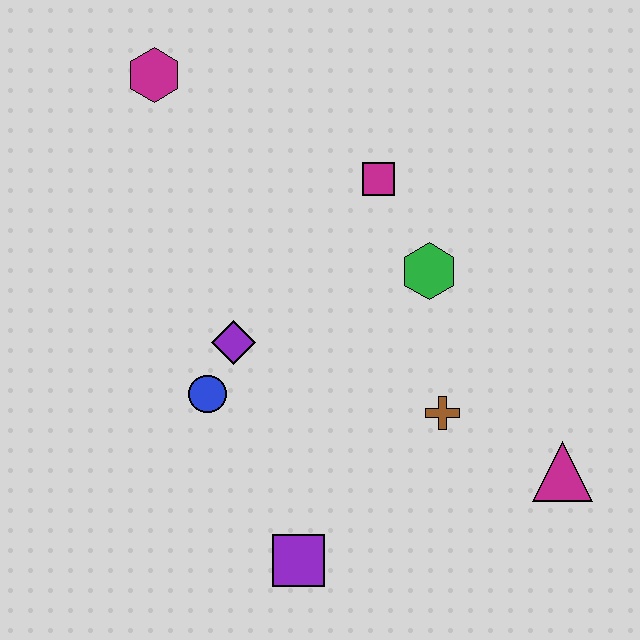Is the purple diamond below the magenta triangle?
No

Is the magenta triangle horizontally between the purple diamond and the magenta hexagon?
No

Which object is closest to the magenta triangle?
The brown cross is closest to the magenta triangle.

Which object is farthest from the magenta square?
The purple square is farthest from the magenta square.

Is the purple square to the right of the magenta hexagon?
Yes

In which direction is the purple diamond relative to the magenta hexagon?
The purple diamond is below the magenta hexagon.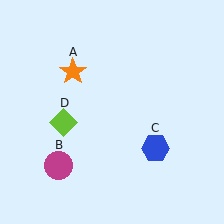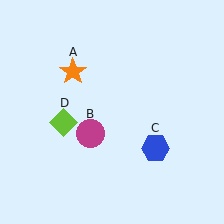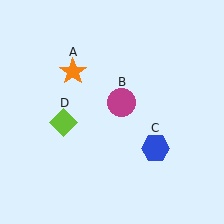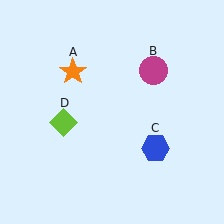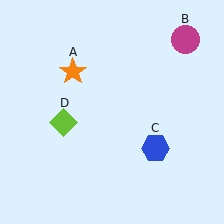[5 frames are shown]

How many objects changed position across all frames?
1 object changed position: magenta circle (object B).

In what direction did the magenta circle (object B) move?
The magenta circle (object B) moved up and to the right.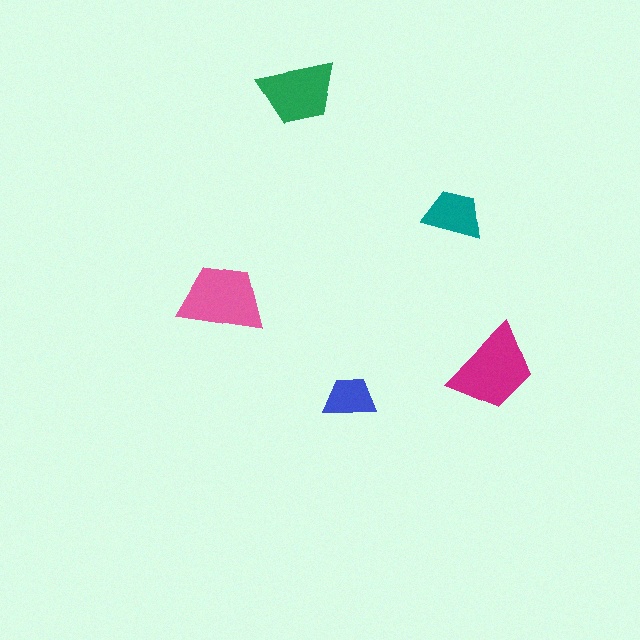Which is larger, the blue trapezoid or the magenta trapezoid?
The magenta one.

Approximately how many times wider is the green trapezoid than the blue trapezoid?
About 1.5 times wider.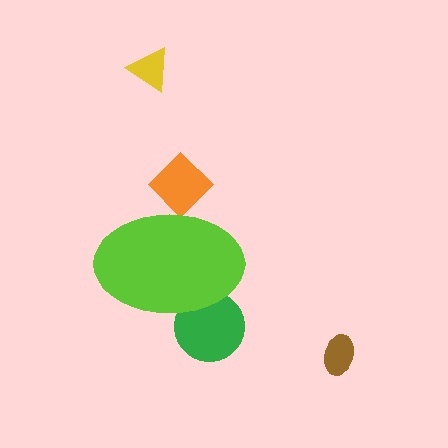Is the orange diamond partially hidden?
Yes, the orange diamond is partially hidden behind the lime ellipse.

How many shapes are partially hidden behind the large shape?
2 shapes are partially hidden.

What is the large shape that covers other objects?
A lime ellipse.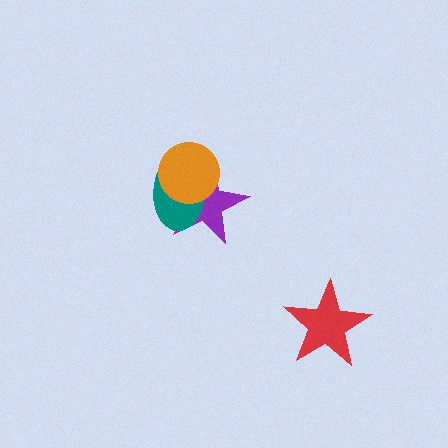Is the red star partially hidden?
No, no other shape covers it.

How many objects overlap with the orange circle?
2 objects overlap with the orange circle.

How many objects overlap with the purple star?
2 objects overlap with the purple star.